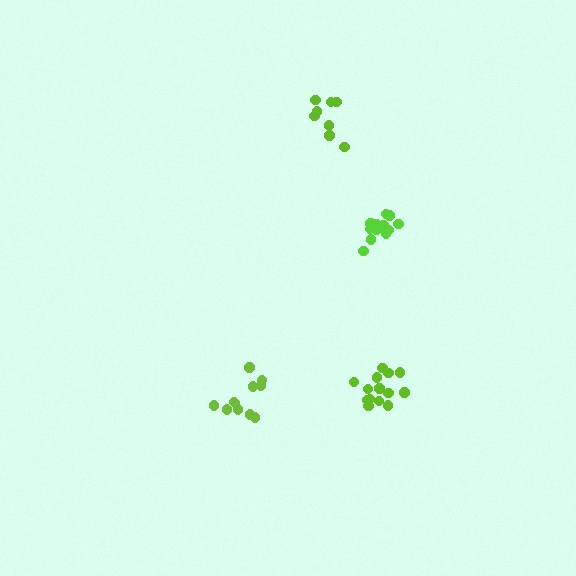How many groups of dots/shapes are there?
There are 4 groups.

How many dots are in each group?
Group 1: 12 dots, Group 2: 14 dots, Group 3: 8 dots, Group 4: 11 dots (45 total).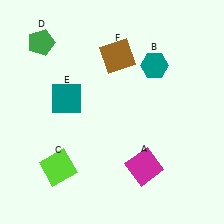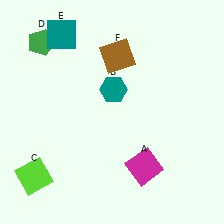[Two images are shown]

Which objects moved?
The objects that moved are: the teal hexagon (B), the lime square (C), the teal square (E).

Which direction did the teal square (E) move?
The teal square (E) moved up.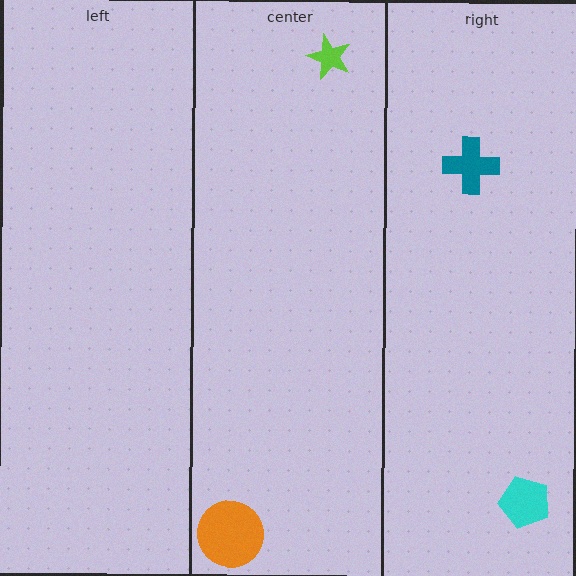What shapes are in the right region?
The teal cross, the cyan pentagon.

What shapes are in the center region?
The orange circle, the lime star.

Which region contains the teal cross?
The right region.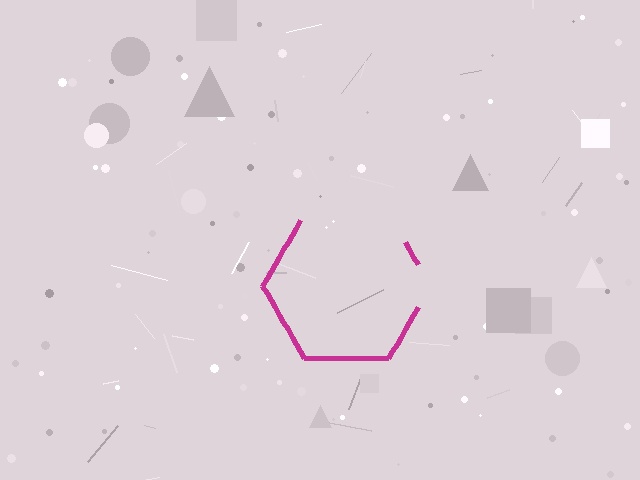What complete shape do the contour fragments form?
The contour fragments form a hexagon.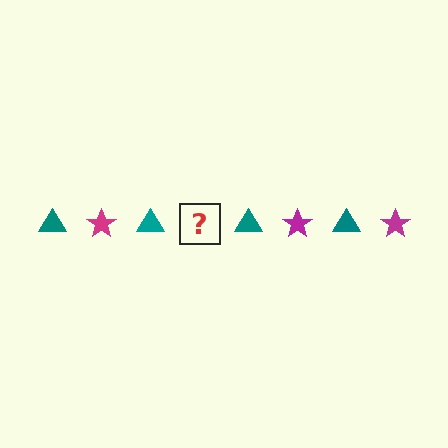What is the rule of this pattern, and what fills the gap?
The rule is that the pattern alternates between teal triangle and magenta star. The gap should be filled with a magenta star.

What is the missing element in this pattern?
The missing element is a magenta star.